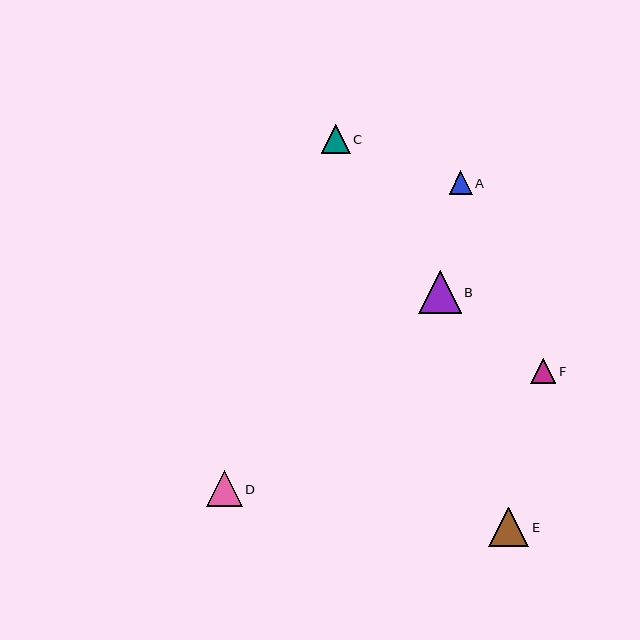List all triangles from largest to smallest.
From largest to smallest: B, E, D, C, F, A.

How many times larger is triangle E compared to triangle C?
Triangle E is approximately 1.4 times the size of triangle C.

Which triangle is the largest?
Triangle B is the largest with a size of approximately 43 pixels.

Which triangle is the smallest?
Triangle A is the smallest with a size of approximately 23 pixels.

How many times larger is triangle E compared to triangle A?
Triangle E is approximately 1.7 times the size of triangle A.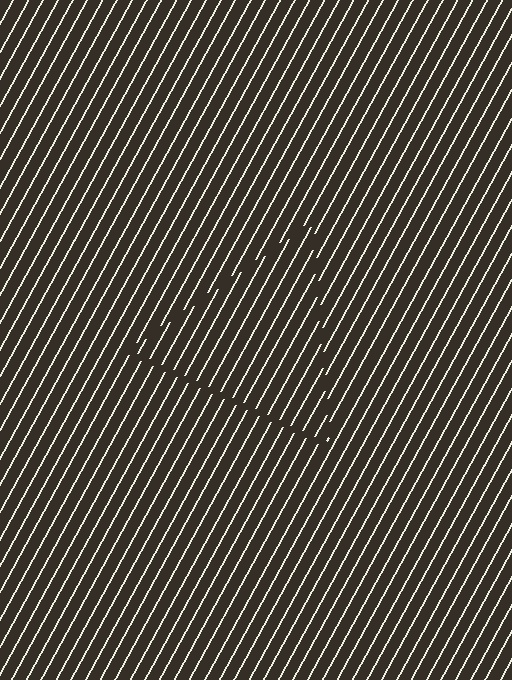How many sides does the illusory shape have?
3 sides — the line-ends trace a triangle.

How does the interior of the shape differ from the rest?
The interior of the shape contains the same grating, shifted by half a period — the contour is defined by the phase discontinuity where line-ends from the inner and outer gratings abut.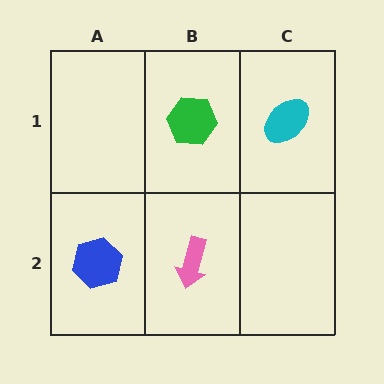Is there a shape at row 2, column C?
No, that cell is empty.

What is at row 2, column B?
A pink arrow.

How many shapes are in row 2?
2 shapes.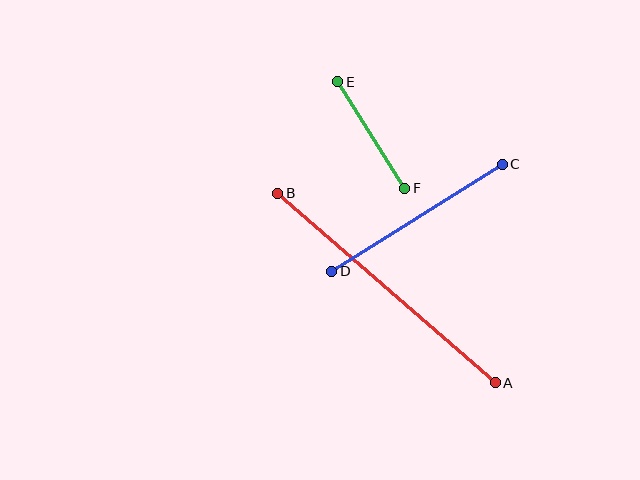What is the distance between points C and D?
The distance is approximately 201 pixels.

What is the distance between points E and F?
The distance is approximately 126 pixels.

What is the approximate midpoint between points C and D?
The midpoint is at approximately (417, 218) pixels.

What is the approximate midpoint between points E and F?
The midpoint is at approximately (371, 135) pixels.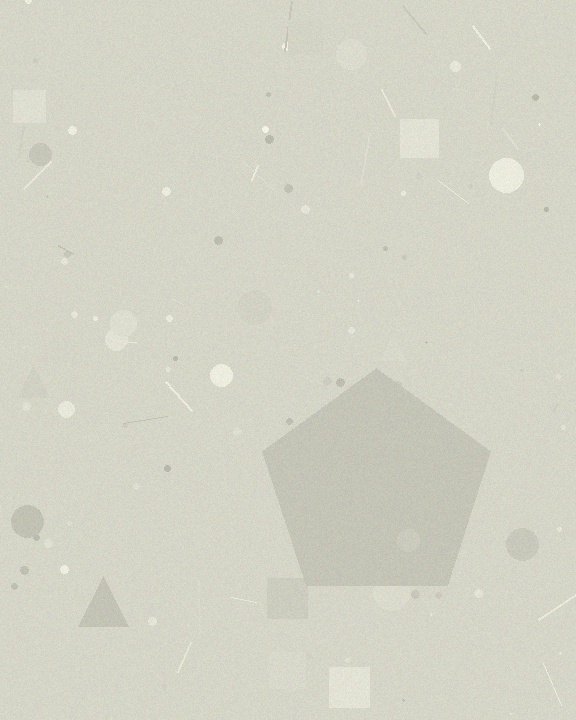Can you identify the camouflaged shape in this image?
The camouflaged shape is a pentagon.